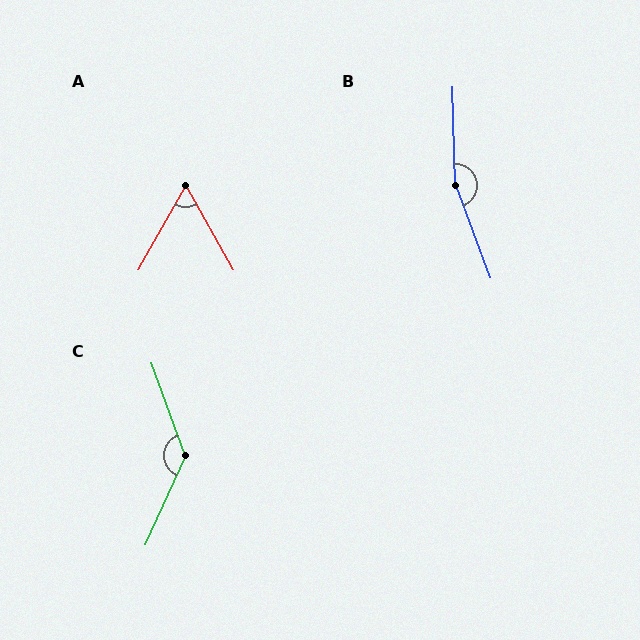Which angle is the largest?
B, at approximately 161 degrees.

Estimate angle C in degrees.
Approximately 136 degrees.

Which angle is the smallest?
A, at approximately 59 degrees.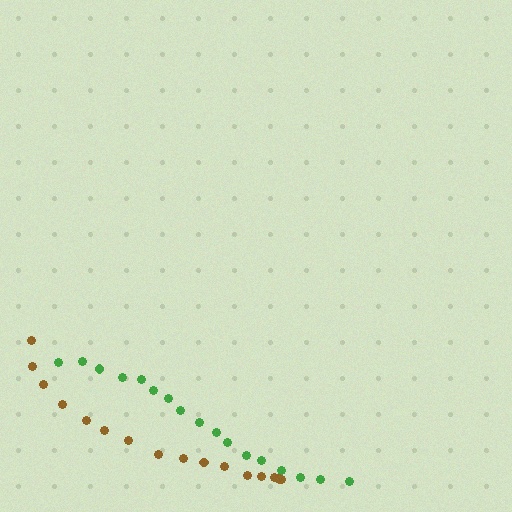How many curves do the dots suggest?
There are 2 distinct paths.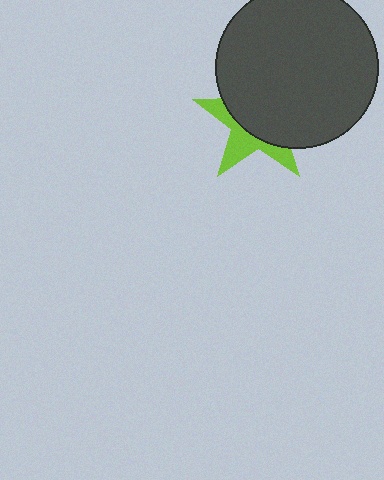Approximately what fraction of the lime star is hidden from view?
Roughly 63% of the lime star is hidden behind the dark gray circle.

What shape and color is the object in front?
The object in front is a dark gray circle.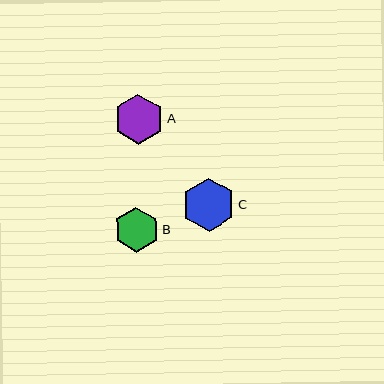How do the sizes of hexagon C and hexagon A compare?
Hexagon C and hexagon A are approximately the same size.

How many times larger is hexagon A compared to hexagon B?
Hexagon A is approximately 1.1 times the size of hexagon B.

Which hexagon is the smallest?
Hexagon B is the smallest with a size of approximately 45 pixels.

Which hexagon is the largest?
Hexagon C is the largest with a size of approximately 54 pixels.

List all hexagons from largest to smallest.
From largest to smallest: C, A, B.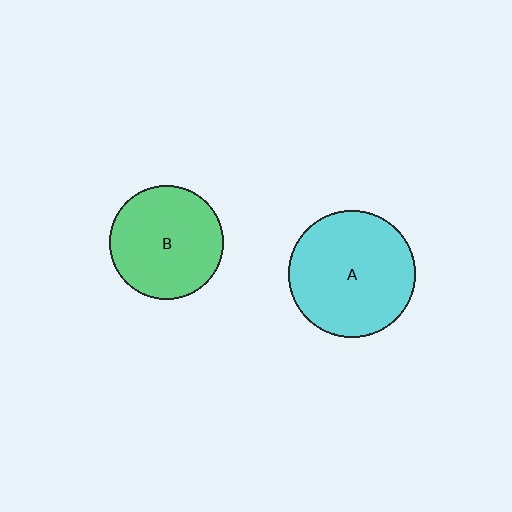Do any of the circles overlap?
No, none of the circles overlap.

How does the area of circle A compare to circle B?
Approximately 1.2 times.